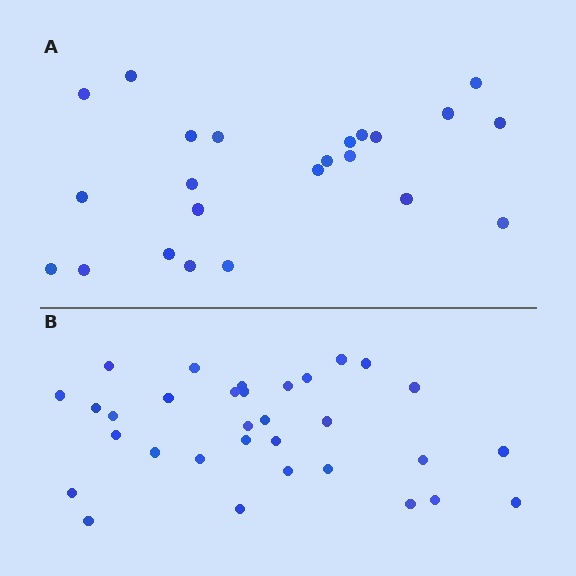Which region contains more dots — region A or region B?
Region B (the bottom region) has more dots.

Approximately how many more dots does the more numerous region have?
Region B has roughly 8 or so more dots than region A.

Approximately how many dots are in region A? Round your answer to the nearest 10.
About 20 dots. (The exact count is 23, which rounds to 20.)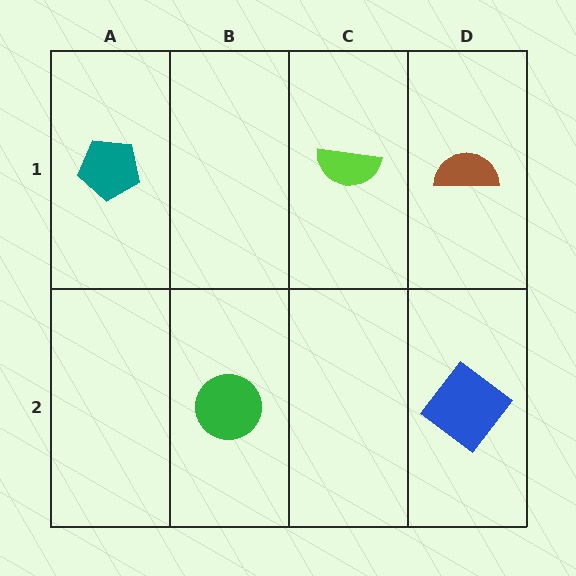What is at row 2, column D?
A blue diamond.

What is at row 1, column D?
A brown semicircle.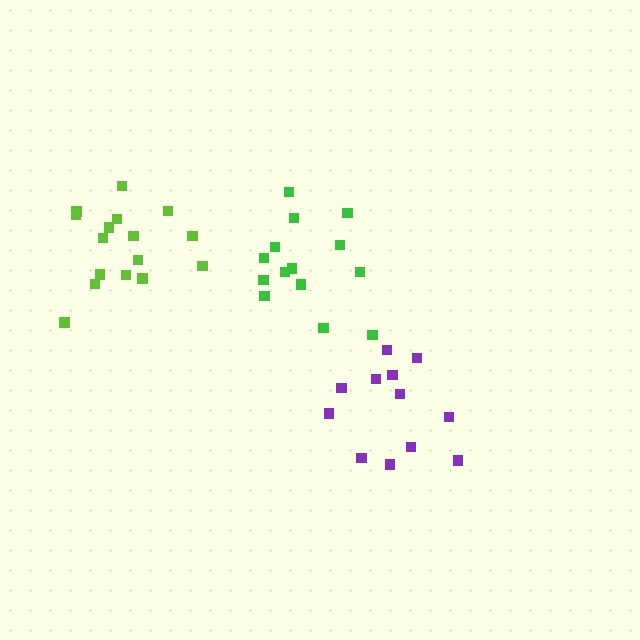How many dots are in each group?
Group 1: 14 dots, Group 2: 12 dots, Group 3: 16 dots (42 total).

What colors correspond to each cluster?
The clusters are colored: green, purple, lime.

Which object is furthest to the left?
The lime cluster is leftmost.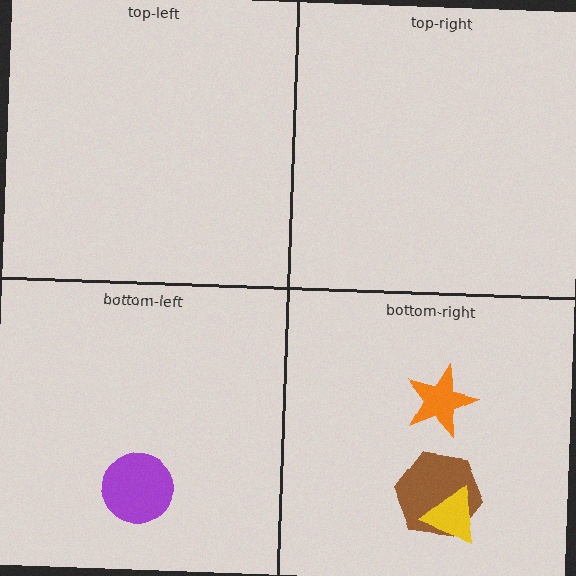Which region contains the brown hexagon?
The bottom-right region.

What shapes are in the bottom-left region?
The purple circle.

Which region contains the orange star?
The bottom-right region.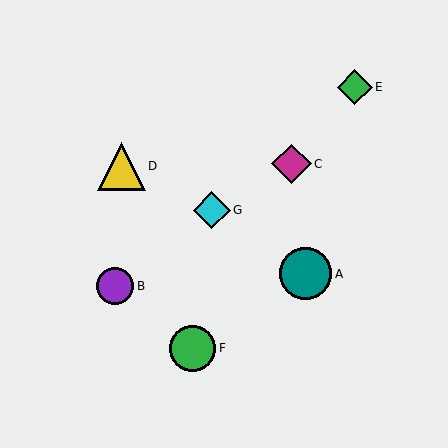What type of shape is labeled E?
Shape E is a green diamond.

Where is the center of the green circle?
The center of the green circle is at (193, 348).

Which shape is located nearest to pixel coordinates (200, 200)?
The cyan diamond (labeled G) at (212, 210) is nearest to that location.